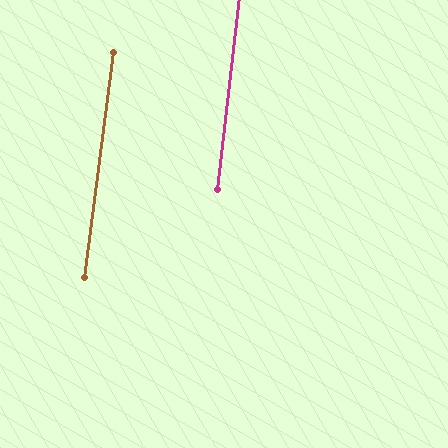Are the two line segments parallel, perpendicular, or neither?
Parallel — their directions differ by only 0.8°.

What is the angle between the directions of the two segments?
Approximately 1 degree.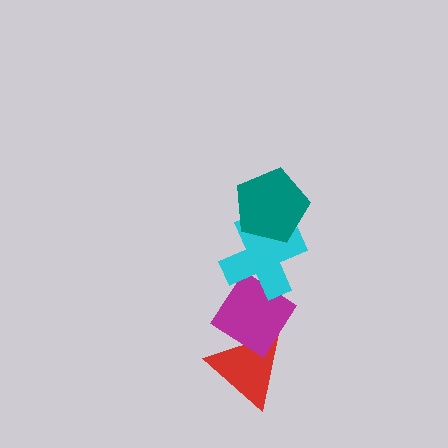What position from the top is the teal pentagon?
The teal pentagon is 1st from the top.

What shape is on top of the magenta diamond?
The cyan cross is on top of the magenta diamond.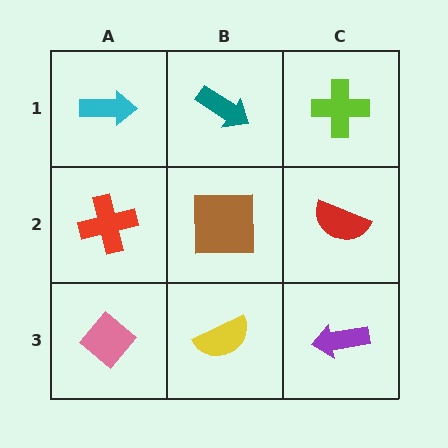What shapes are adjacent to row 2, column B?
A teal arrow (row 1, column B), a yellow semicircle (row 3, column B), a red cross (row 2, column A), a red semicircle (row 2, column C).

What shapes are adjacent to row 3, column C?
A red semicircle (row 2, column C), a yellow semicircle (row 3, column B).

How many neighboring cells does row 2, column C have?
3.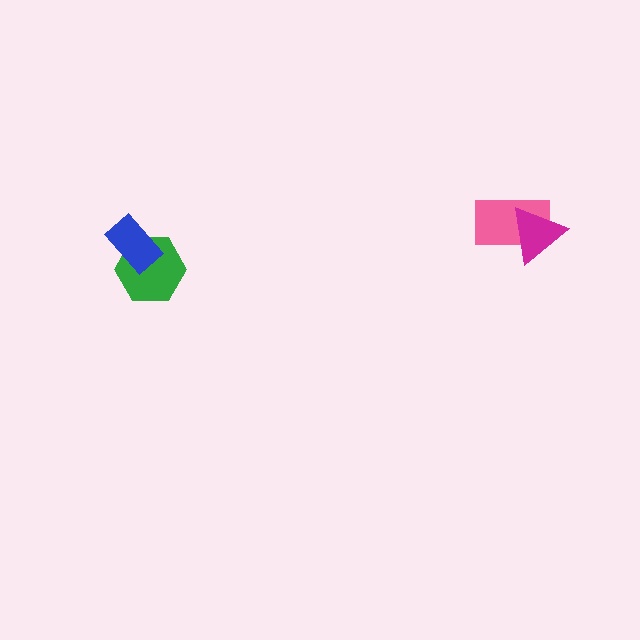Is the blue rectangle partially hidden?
No, no other shape covers it.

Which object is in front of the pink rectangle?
The magenta triangle is in front of the pink rectangle.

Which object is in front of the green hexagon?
The blue rectangle is in front of the green hexagon.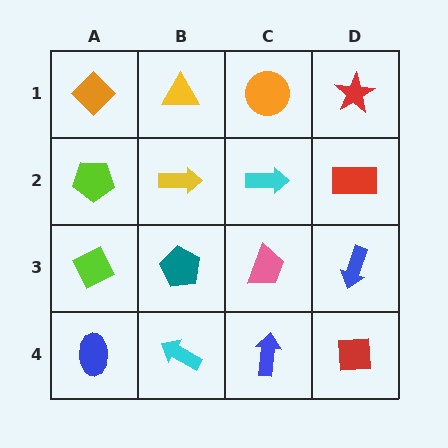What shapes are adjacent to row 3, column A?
A lime pentagon (row 2, column A), a blue ellipse (row 4, column A), a teal pentagon (row 3, column B).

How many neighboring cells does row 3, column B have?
4.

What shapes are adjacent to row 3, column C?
A cyan arrow (row 2, column C), a blue arrow (row 4, column C), a teal pentagon (row 3, column B), a blue arrow (row 3, column D).